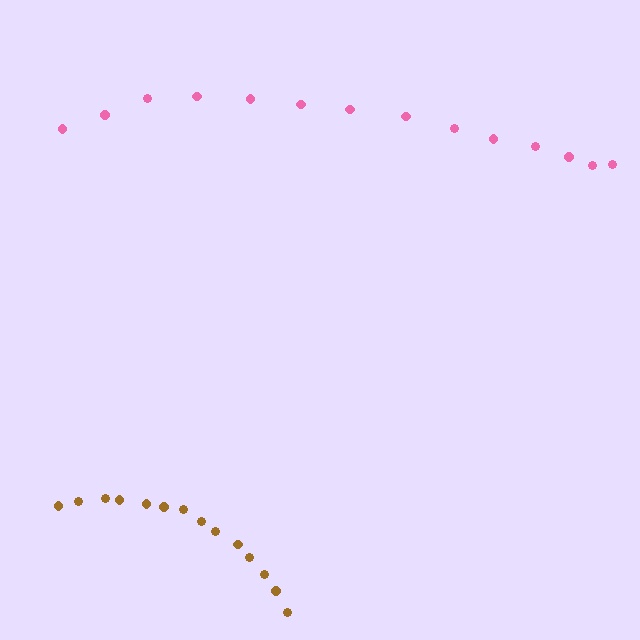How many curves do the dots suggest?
There are 2 distinct paths.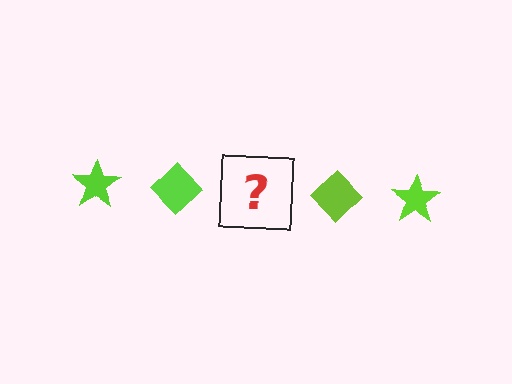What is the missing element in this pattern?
The missing element is a lime star.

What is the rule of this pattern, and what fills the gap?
The rule is that the pattern cycles through star, diamond shapes in lime. The gap should be filled with a lime star.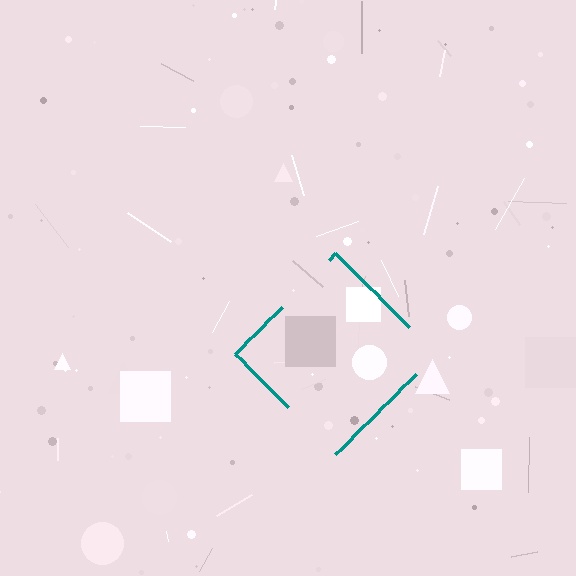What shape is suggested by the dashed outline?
The dashed outline suggests a diamond.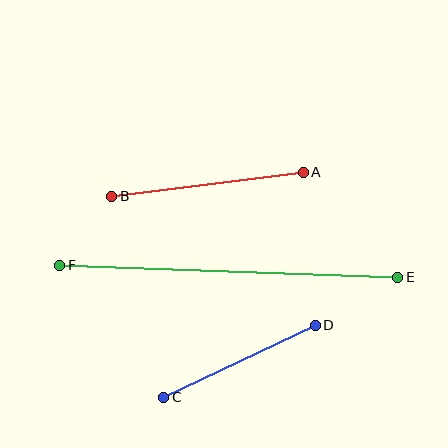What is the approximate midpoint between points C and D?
The midpoint is at approximately (240, 361) pixels.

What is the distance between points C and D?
The distance is approximately 167 pixels.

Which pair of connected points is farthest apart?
Points E and F are farthest apart.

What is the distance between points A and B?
The distance is approximately 193 pixels.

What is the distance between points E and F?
The distance is approximately 339 pixels.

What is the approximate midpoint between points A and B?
The midpoint is at approximately (208, 184) pixels.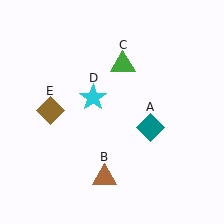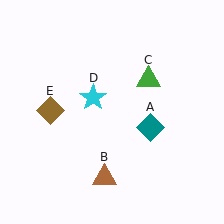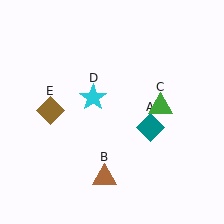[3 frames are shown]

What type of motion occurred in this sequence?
The green triangle (object C) rotated clockwise around the center of the scene.